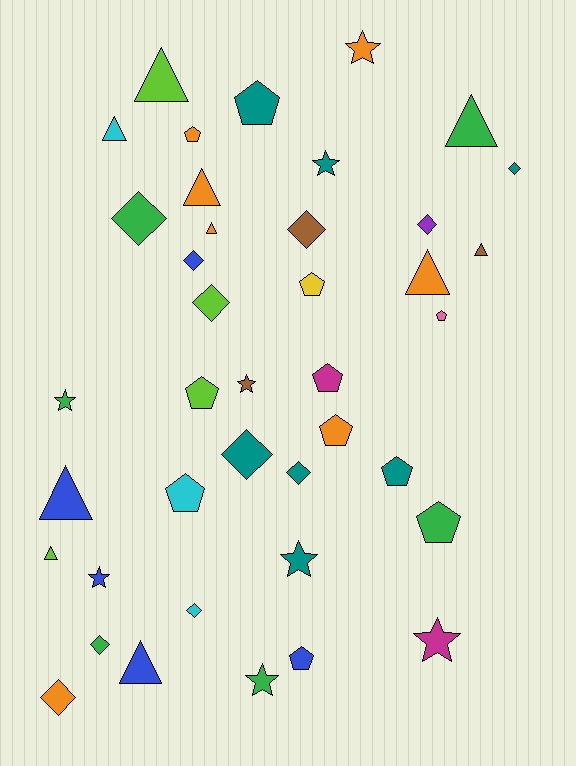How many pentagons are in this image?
There are 11 pentagons.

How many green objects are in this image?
There are 6 green objects.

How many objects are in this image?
There are 40 objects.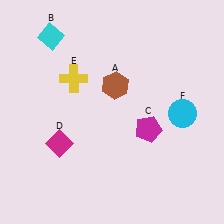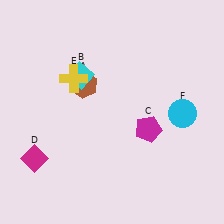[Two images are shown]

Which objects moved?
The objects that moved are: the brown hexagon (A), the cyan diamond (B), the magenta diamond (D).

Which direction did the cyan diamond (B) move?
The cyan diamond (B) moved down.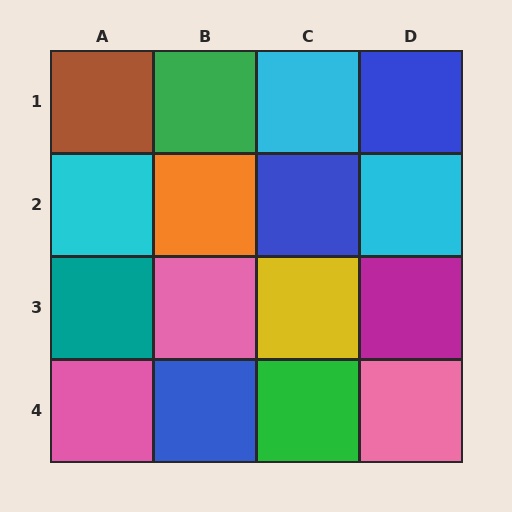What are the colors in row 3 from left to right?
Teal, pink, yellow, magenta.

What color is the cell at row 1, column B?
Green.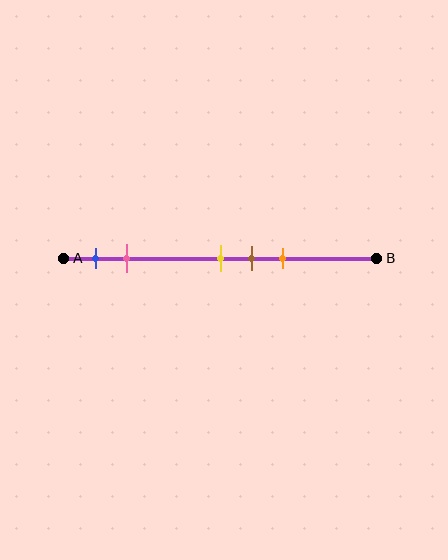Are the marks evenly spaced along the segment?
No, the marks are not evenly spaced.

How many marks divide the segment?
There are 5 marks dividing the segment.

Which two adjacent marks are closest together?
The yellow and brown marks are the closest adjacent pair.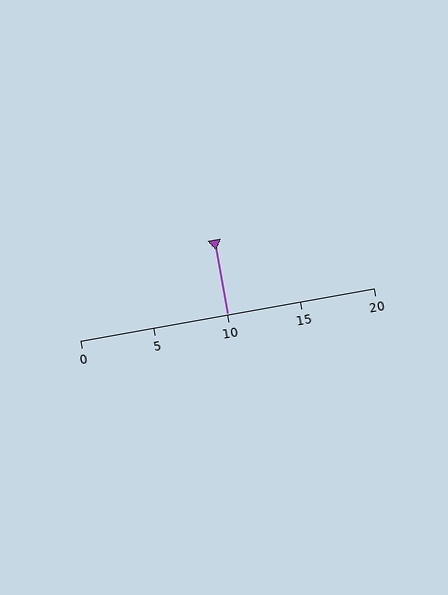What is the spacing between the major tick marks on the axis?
The major ticks are spaced 5 apart.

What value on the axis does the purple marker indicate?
The marker indicates approximately 10.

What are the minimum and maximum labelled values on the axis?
The axis runs from 0 to 20.